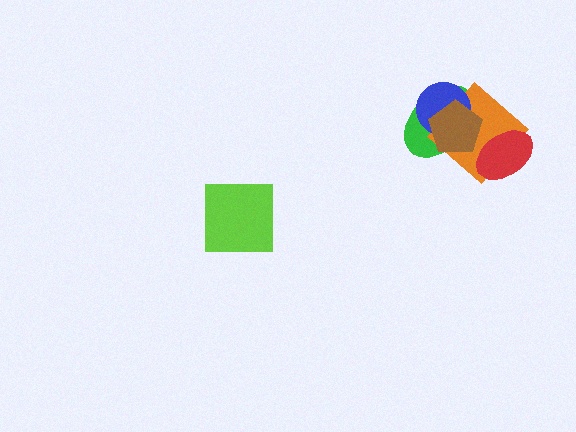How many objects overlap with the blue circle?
3 objects overlap with the blue circle.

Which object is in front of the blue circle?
The brown pentagon is in front of the blue circle.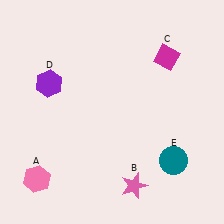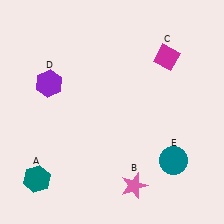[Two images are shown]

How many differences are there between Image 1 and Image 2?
There is 1 difference between the two images.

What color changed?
The hexagon (A) changed from pink in Image 1 to teal in Image 2.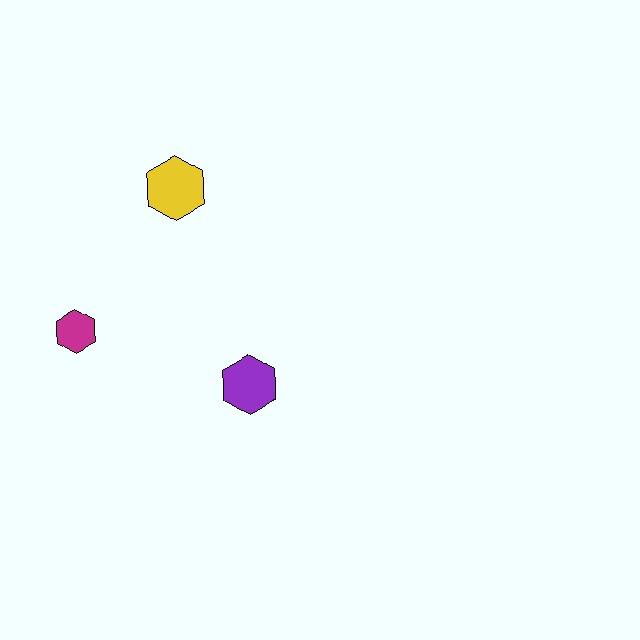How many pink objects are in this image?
There are no pink objects.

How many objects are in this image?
There are 3 objects.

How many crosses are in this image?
There are no crosses.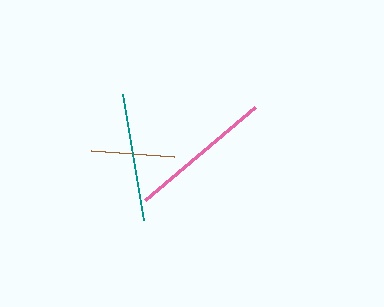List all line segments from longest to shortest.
From longest to shortest: pink, teal, brown.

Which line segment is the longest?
The pink line is the longest at approximately 144 pixels.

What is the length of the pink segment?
The pink segment is approximately 144 pixels long.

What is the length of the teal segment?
The teal segment is approximately 128 pixels long.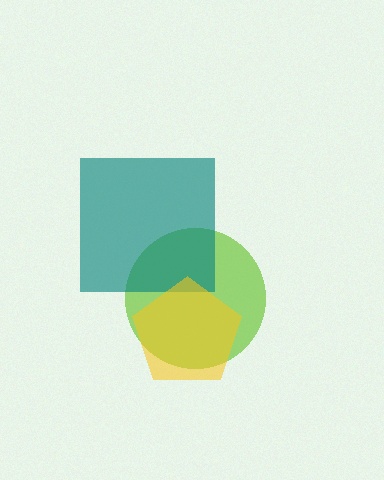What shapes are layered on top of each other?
The layered shapes are: a lime circle, a teal square, a yellow pentagon.